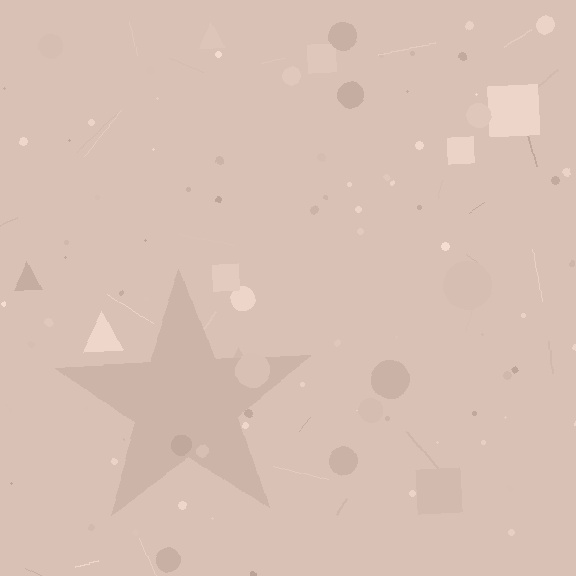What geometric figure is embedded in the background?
A star is embedded in the background.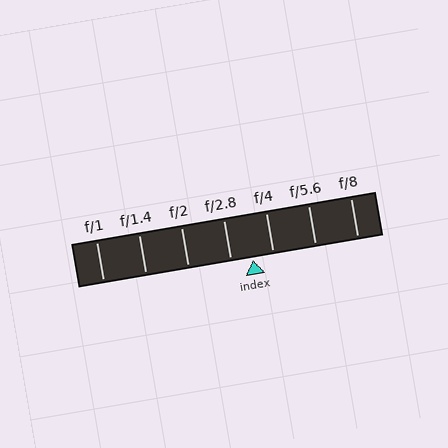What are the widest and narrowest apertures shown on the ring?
The widest aperture shown is f/1 and the narrowest is f/8.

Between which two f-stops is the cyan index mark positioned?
The index mark is between f/2.8 and f/4.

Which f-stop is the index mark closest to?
The index mark is closest to f/4.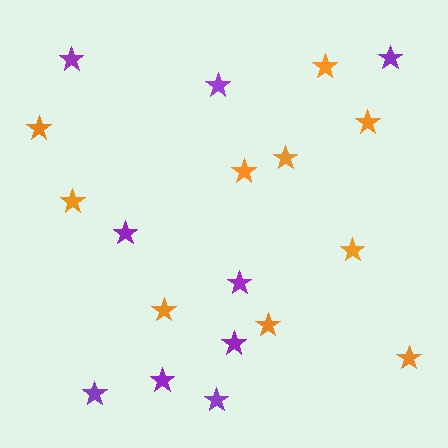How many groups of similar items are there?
There are 2 groups: one group of purple stars (9) and one group of orange stars (10).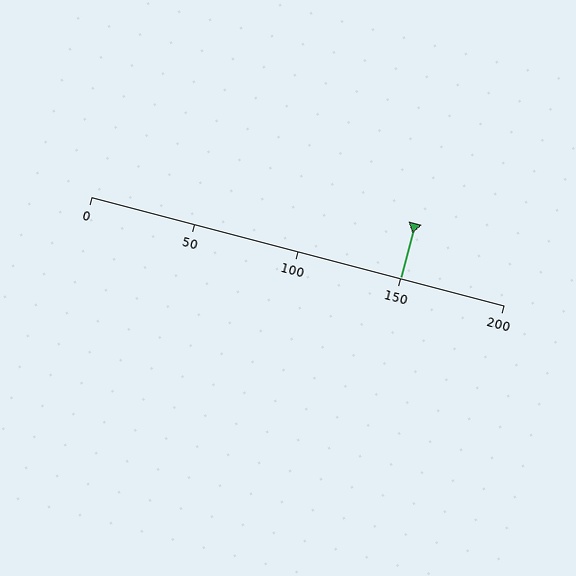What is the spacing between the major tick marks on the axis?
The major ticks are spaced 50 apart.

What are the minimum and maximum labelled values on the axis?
The axis runs from 0 to 200.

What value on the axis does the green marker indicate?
The marker indicates approximately 150.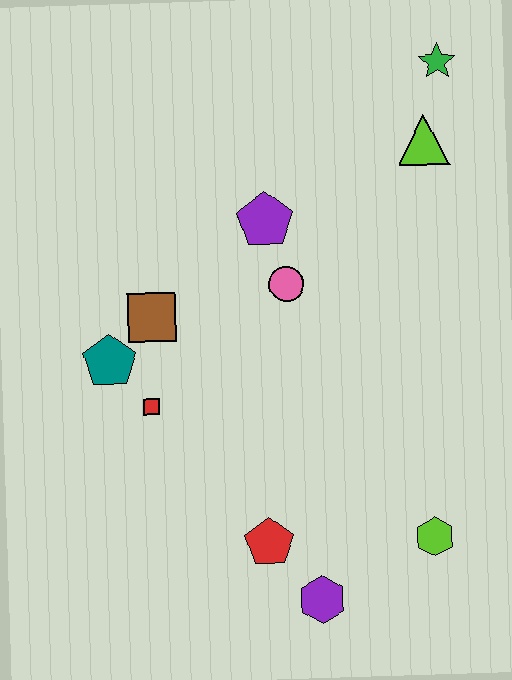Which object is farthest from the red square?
The green star is farthest from the red square.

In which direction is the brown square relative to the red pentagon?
The brown square is above the red pentagon.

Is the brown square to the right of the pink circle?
No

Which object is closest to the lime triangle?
The green star is closest to the lime triangle.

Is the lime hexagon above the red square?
No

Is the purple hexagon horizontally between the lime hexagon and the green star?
No